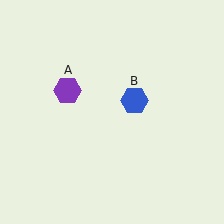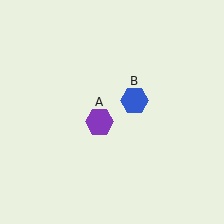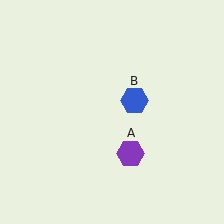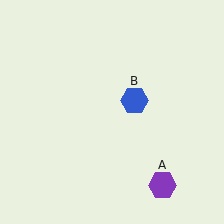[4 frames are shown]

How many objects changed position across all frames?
1 object changed position: purple hexagon (object A).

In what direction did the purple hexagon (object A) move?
The purple hexagon (object A) moved down and to the right.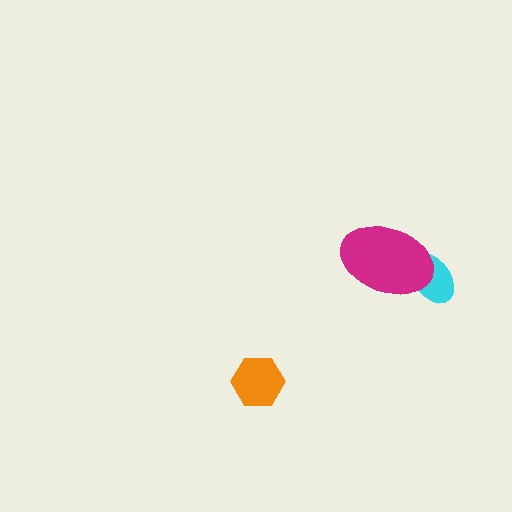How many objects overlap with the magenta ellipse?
1 object overlaps with the magenta ellipse.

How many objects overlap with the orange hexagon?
0 objects overlap with the orange hexagon.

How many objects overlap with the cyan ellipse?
1 object overlaps with the cyan ellipse.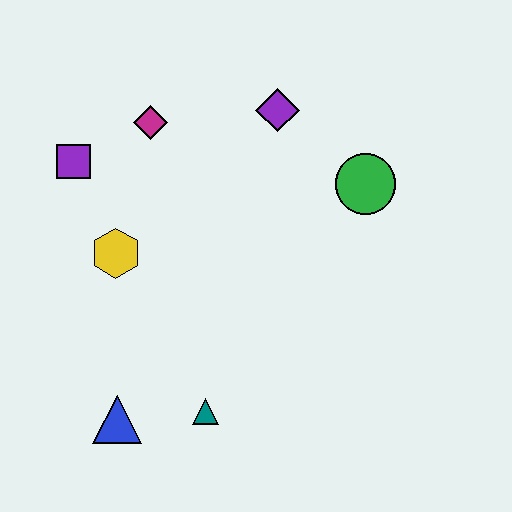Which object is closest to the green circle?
The purple diamond is closest to the green circle.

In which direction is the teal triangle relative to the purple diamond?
The teal triangle is below the purple diamond.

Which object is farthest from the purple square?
The green circle is farthest from the purple square.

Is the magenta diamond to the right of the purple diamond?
No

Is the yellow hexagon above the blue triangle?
Yes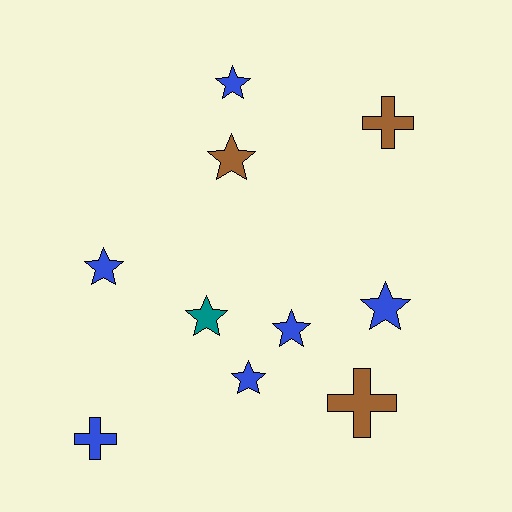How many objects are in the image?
There are 10 objects.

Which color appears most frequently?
Blue, with 6 objects.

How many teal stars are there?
There is 1 teal star.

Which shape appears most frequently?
Star, with 7 objects.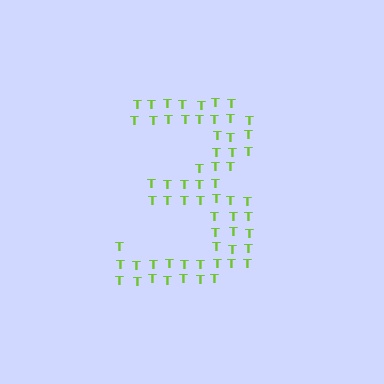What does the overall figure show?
The overall figure shows the digit 3.